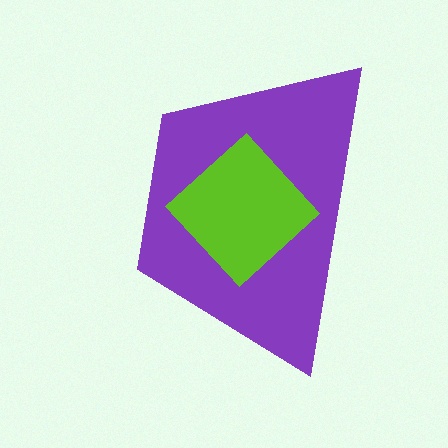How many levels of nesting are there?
2.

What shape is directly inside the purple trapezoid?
The lime diamond.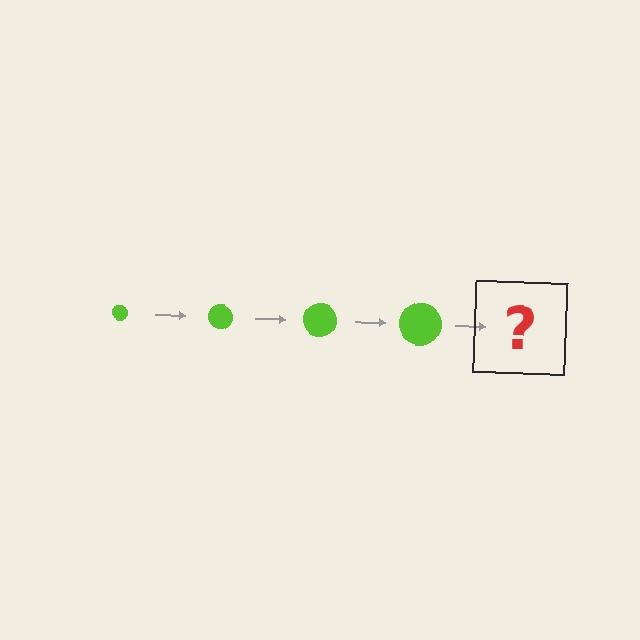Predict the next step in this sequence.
The next step is a lime circle, larger than the previous one.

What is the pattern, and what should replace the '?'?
The pattern is that the circle gets progressively larger each step. The '?' should be a lime circle, larger than the previous one.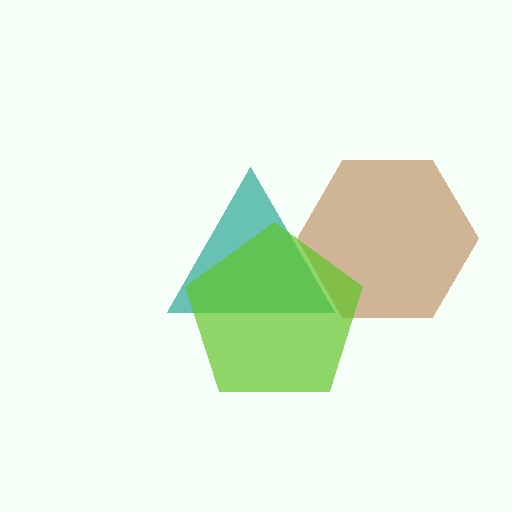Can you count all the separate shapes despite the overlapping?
Yes, there are 3 separate shapes.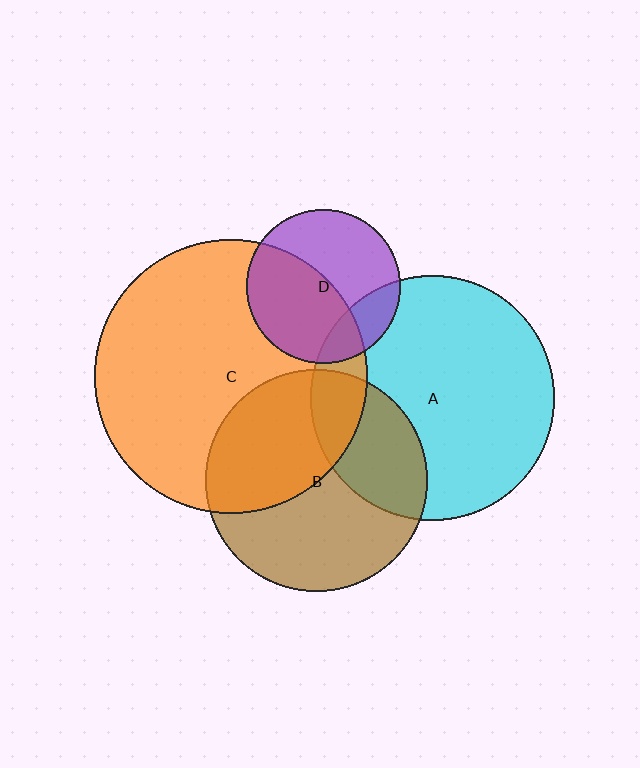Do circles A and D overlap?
Yes.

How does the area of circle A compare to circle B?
Approximately 1.2 times.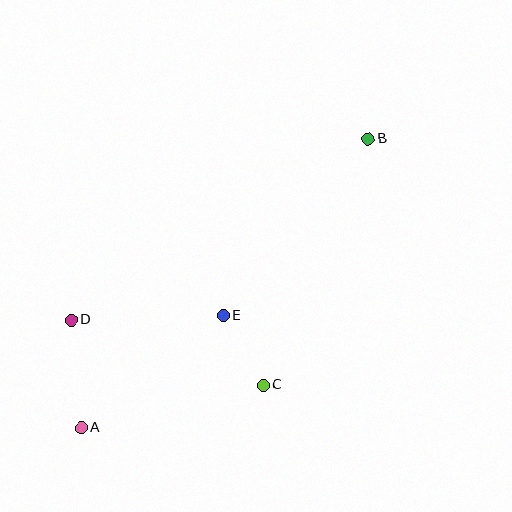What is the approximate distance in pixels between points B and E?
The distance between B and E is approximately 229 pixels.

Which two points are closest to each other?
Points C and E are closest to each other.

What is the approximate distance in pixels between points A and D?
The distance between A and D is approximately 108 pixels.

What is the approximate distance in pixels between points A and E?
The distance between A and E is approximately 181 pixels.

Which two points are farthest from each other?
Points A and B are farthest from each other.